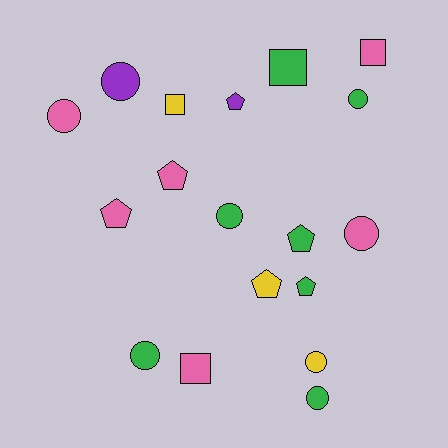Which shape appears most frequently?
Circle, with 8 objects.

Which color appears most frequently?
Green, with 7 objects.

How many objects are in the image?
There are 18 objects.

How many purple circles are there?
There is 1 purple circle.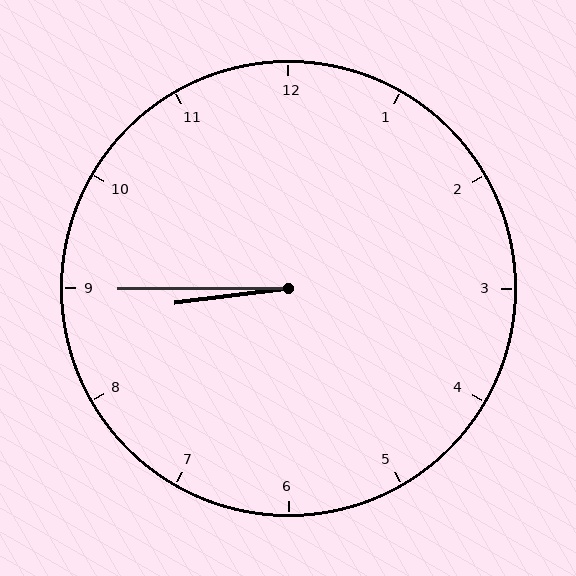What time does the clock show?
8:45.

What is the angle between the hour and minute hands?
Approximately 8 degrees.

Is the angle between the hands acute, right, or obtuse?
It is acute.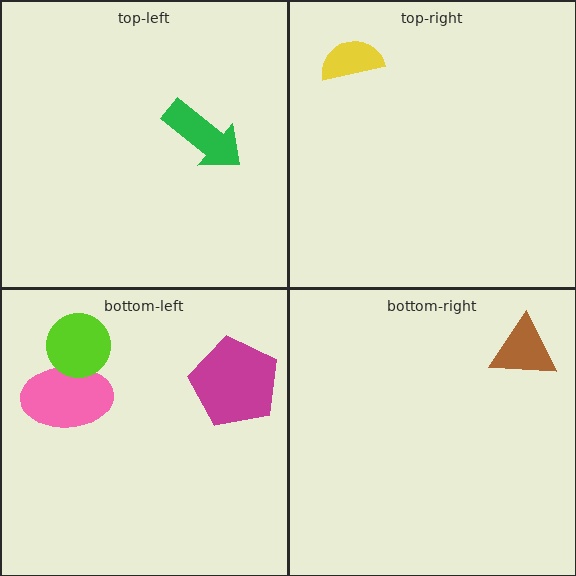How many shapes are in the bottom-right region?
1.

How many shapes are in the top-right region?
1.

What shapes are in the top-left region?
The green arrow.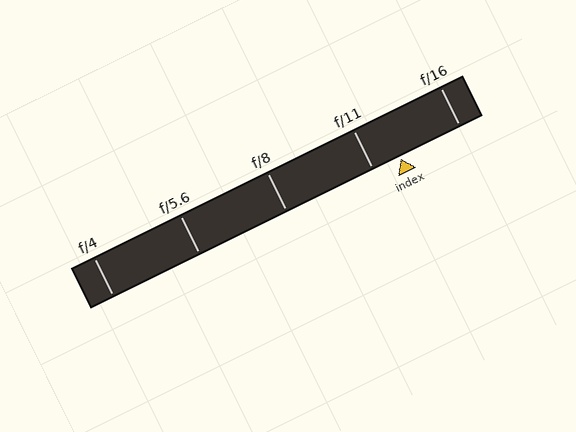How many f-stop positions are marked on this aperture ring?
There are 5 f-stop positions marked.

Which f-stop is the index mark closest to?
The index mark is closest to f/11.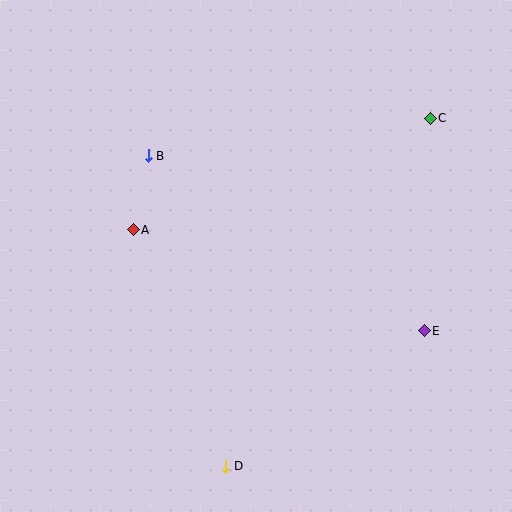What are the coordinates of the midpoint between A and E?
The midpoint between A and E is at (279, 280).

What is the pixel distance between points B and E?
The distance between B and E is 327 pixels.